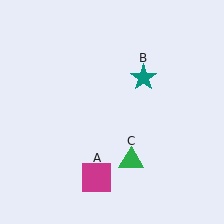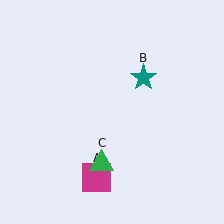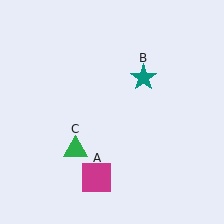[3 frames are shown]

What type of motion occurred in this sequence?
The green triangle (object C) rotated clockwise around the center of the scene.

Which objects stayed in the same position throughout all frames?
Magenta square (object A) and teal star (object B) remained stationary.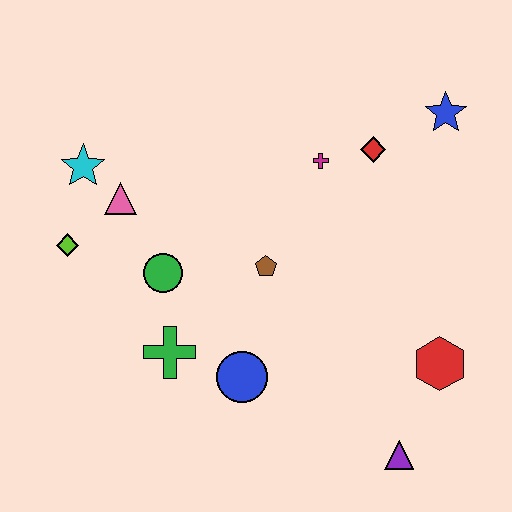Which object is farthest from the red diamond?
The lime diamond is farthest from the red diamond.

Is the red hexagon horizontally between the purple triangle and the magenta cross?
No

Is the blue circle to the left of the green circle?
No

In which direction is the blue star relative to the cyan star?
The blue star is to the right of the cyan star.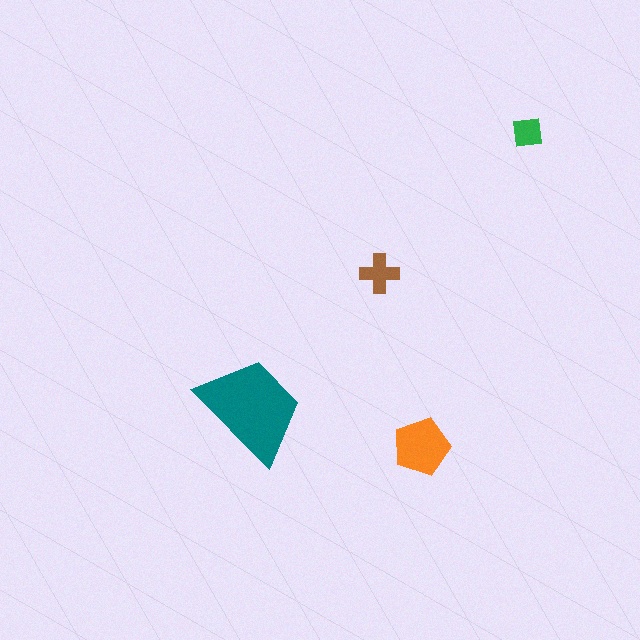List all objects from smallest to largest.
The green square, the brown cross, the orange pentagon, the teal trapezoid.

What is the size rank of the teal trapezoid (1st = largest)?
1st.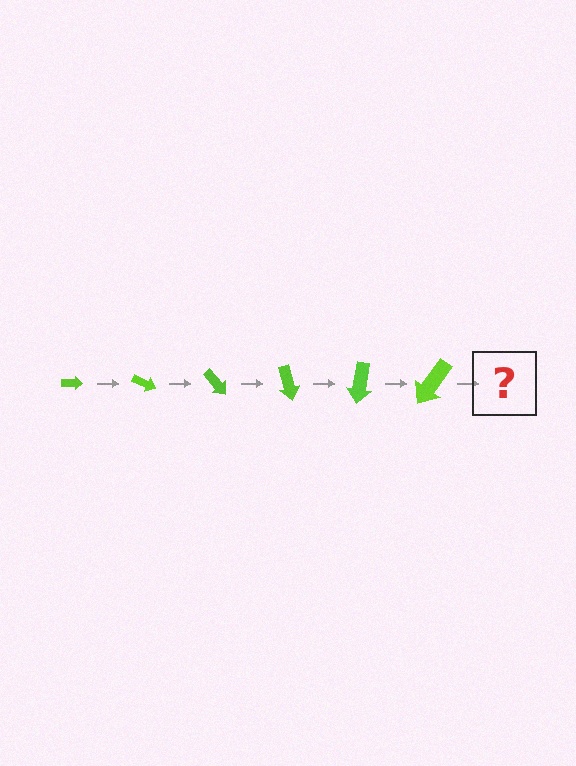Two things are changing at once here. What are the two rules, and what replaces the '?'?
The two rules are that the arrow grows larger each step and it rotates 25 degrees each step. The '?' should be an arrow, larger than the previous one and rotated 150 degrees from the start.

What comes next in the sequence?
The next element should be an arrow, larger than the previous one and rotated 150 degrees from the start.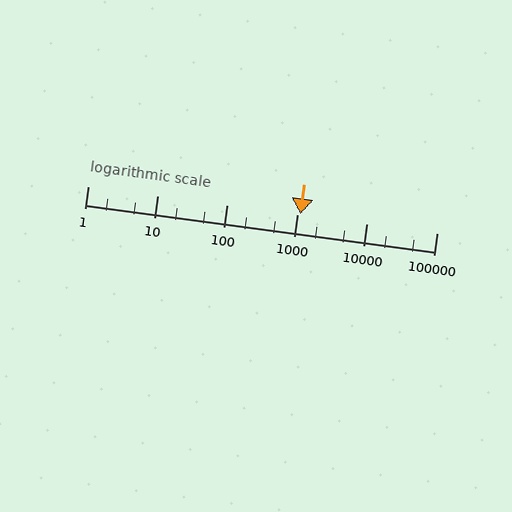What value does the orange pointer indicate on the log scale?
The pointer indicates approximately 1100.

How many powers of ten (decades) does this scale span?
The scale spans 5 decades, from 1 to 100000.